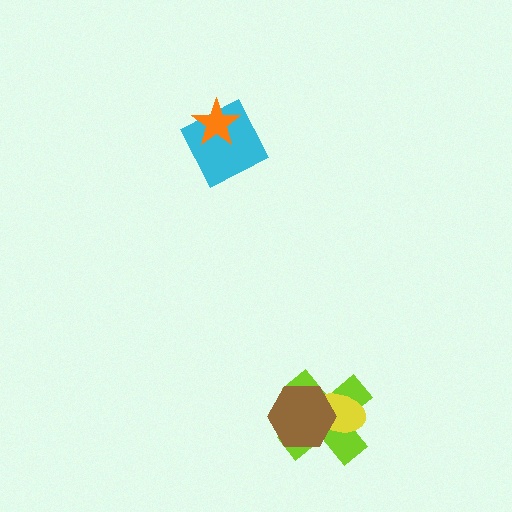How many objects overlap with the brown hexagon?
2 objects overlap with the brown hexagon.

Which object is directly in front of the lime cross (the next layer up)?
The yellow ellipse is directly in front of the lime cross.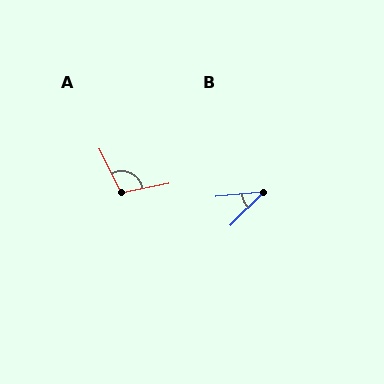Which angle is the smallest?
B, at approximately 40 degrees.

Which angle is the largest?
A, at approximately 104 degrees.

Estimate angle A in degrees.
Approximately 104 degrees.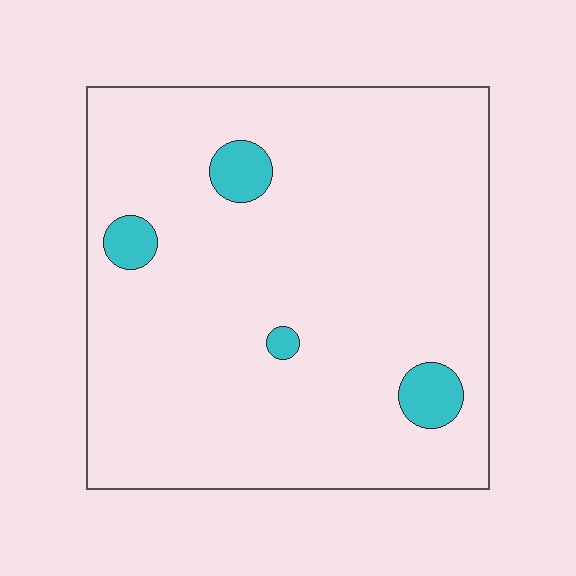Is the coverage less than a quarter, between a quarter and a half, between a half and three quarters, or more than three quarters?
Less than a quarter.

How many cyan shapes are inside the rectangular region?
4.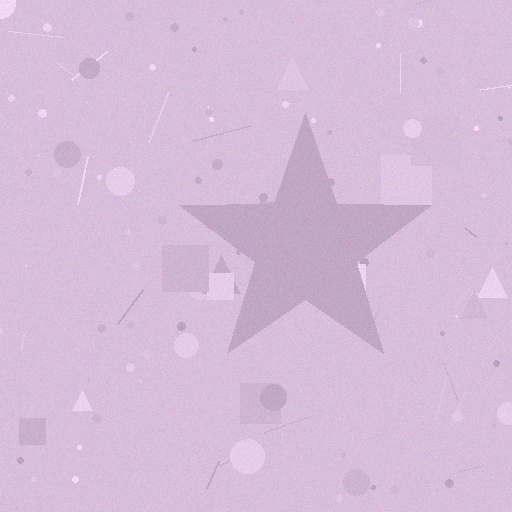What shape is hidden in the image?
A star is hidden in the image.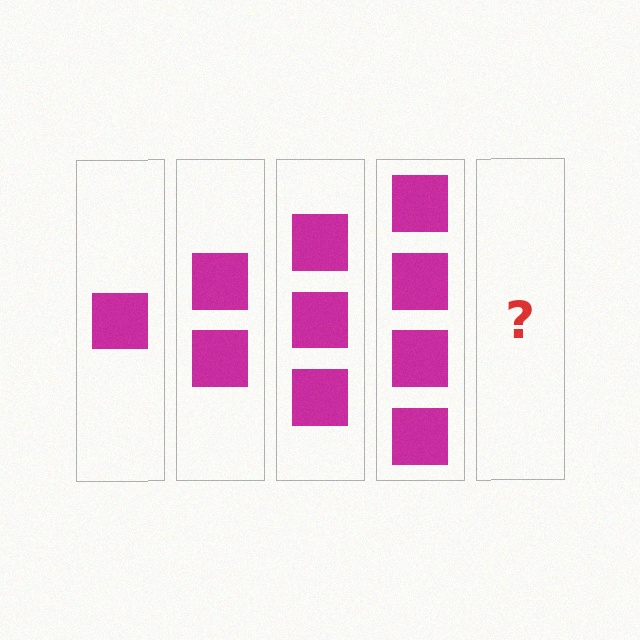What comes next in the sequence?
The next element should be 5 squares.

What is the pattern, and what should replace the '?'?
The pattern is that each step adds one more square. The '?' should be 5 squares.